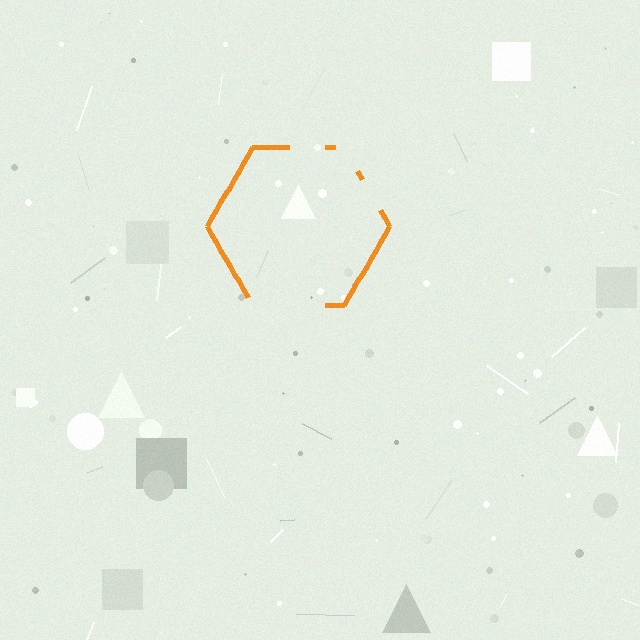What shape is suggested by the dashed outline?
The dashed outline suggests a hexagon.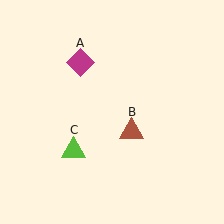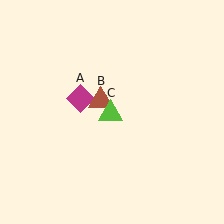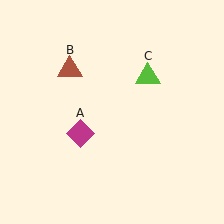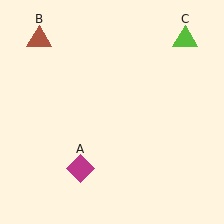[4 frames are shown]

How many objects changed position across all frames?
3 objects changed position: magenta diamond (object A), brown triangle (object B), lime triangle (object C).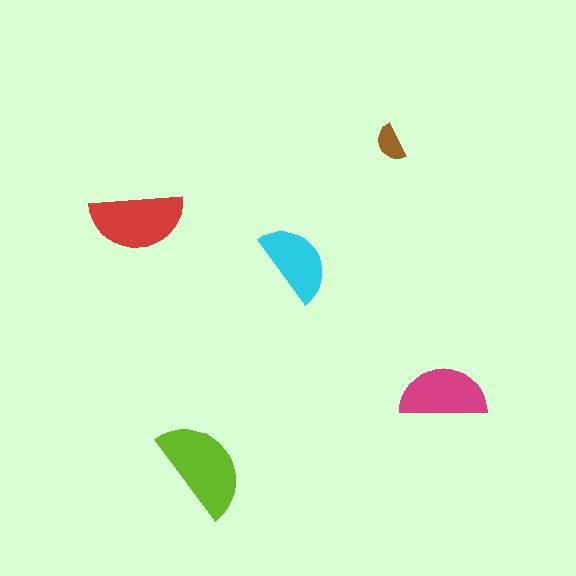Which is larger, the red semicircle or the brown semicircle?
The red one.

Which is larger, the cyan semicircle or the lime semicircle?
The lime one.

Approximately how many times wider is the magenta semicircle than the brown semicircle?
About 2.5 times wider.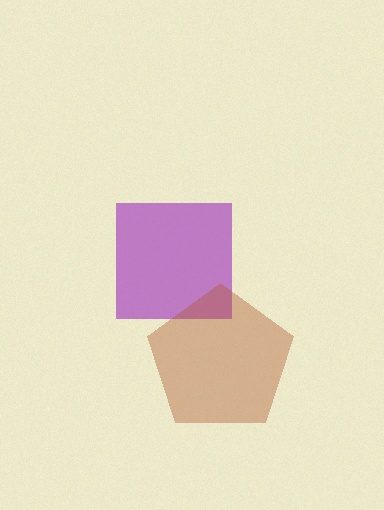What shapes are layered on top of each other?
The layered shapes are: a purple square, a brown pentagon.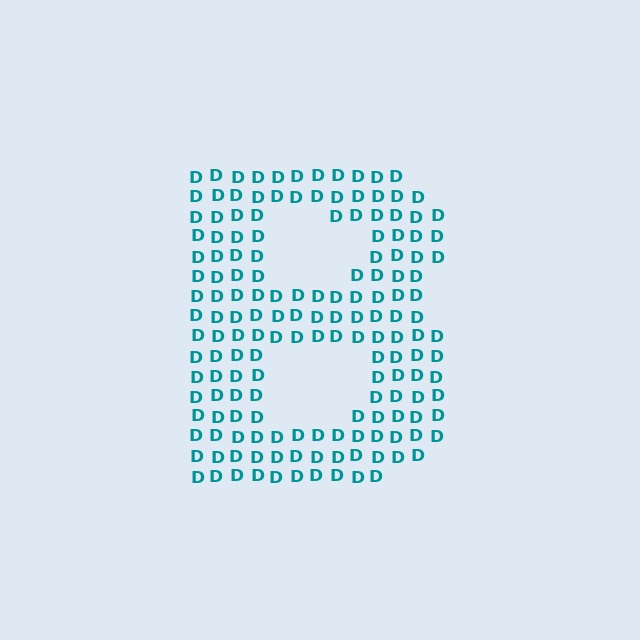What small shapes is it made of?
It is made of small letter D's.